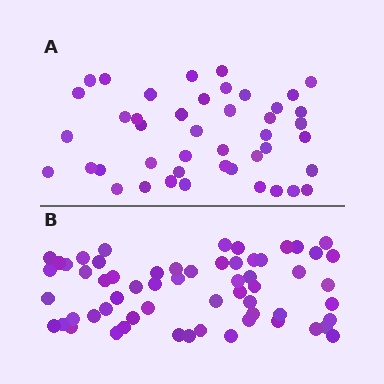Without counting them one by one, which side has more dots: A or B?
Region B (the bottom region) has more dots.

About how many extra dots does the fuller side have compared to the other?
Region B has approximately 15 more dots than region A.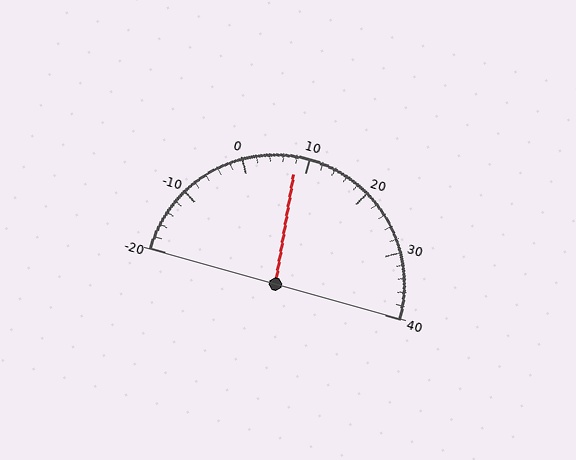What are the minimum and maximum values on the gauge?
The gauge ranges from -20 to 40.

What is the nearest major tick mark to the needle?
The nearest major tick mark is 10.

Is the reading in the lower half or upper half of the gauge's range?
The reading is in the lower half of the range (-20 to 40).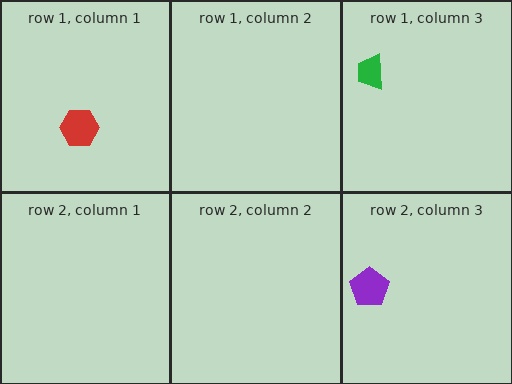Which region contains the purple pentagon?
The row 2, column 3 region.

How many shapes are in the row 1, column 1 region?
1.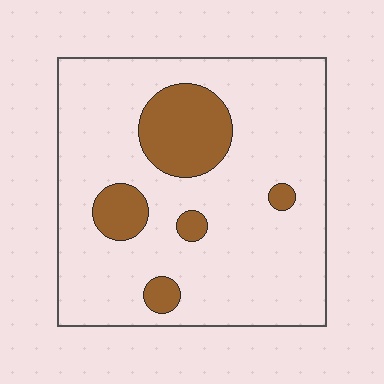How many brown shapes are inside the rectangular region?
5.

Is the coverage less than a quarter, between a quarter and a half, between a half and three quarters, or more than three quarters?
Less than a quarter.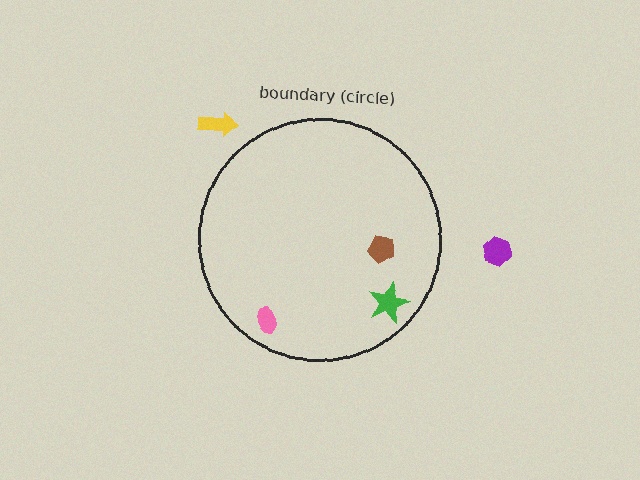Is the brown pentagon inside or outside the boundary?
Inside.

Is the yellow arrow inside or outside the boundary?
Outside.